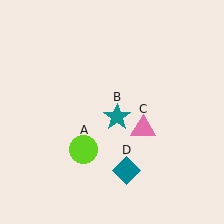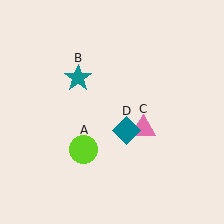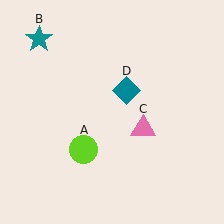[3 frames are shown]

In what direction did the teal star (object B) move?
The teal star (object B) moved up and to the left.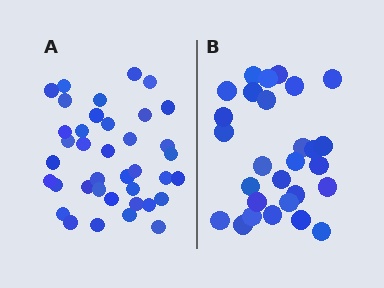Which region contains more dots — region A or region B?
Region A (the left region) has more dots.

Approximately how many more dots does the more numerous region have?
Region A has roughly 10 or so more dots than region B.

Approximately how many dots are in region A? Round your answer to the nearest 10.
About 40 dots. (The exact count is 38, which rounds to 40.)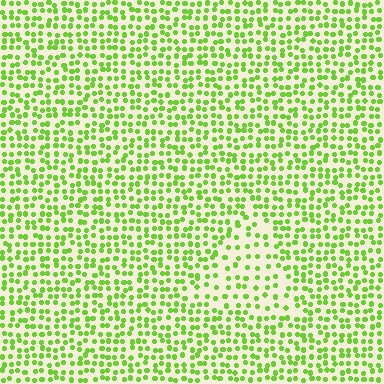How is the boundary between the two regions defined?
The boundary is defined by a change in element density (approximately 1.8x ratio). All elements are the same color, size, and shape.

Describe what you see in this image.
The image contains small lime elements arranged at two different densities. A triangle-shaped region is visible where the elements are less densely packed than the surrounding area.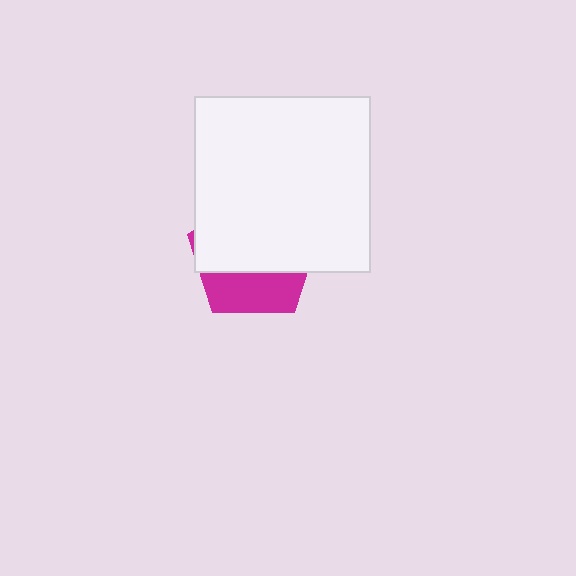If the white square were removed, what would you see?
You would see the complete magenta pentagon.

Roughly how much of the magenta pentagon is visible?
A small part of it is visible (roughly 33%).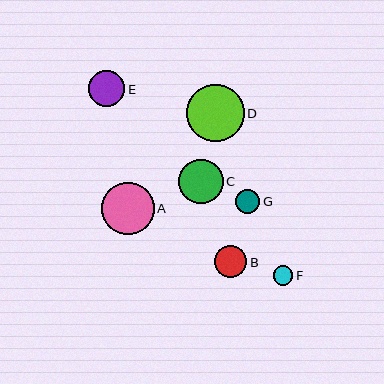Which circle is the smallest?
Circle F is the smallest with a size of approximately 19 pixels.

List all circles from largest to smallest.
From largest to smallest: D, A, C, E, B, G, F.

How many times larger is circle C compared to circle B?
Circle C is approximately 1.4 times the size of circle B.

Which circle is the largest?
Circle D is the largest with a size of approximately 57 pixels.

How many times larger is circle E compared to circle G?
Circle E is approximately 1.5 times the size of circle G.